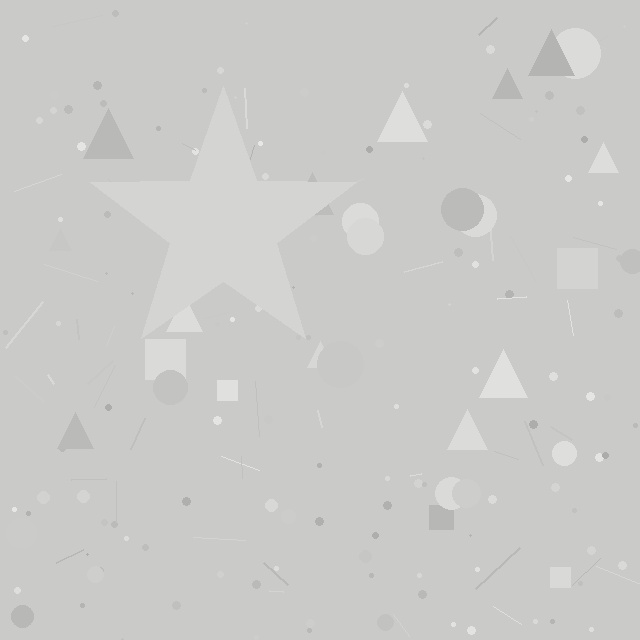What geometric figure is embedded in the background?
A star is embedded in the background.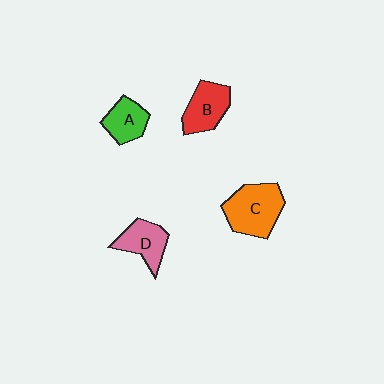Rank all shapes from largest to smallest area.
From largest to smallest: C (orange), B (red), D (pink), A (green).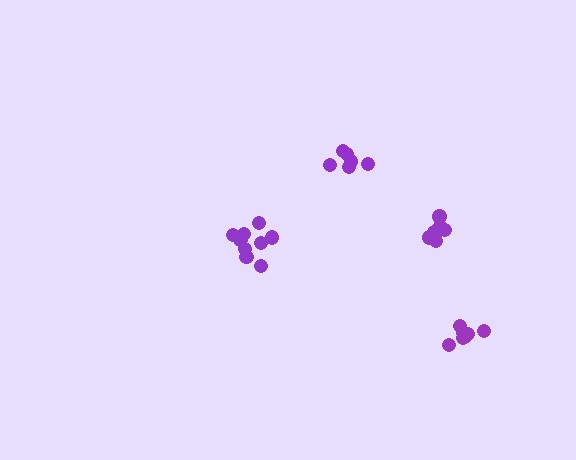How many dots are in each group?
Group 1: 6 dots, Group 2: 9 dots, Group 3: 8 dots, Group 4: 7 dots (30 total).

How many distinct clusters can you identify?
There are 4 distinct clusters.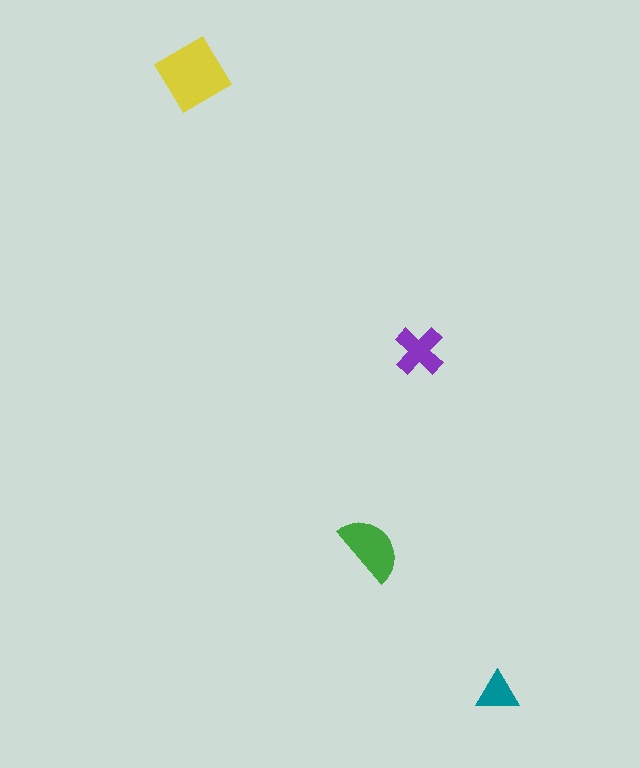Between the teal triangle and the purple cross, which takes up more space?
The purple cross.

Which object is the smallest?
The teal triangle.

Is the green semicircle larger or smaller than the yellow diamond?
Smaller.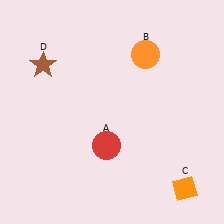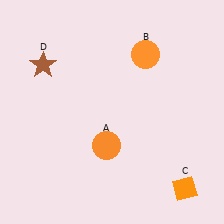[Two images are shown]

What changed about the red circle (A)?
In Image 1, A is red. In Image 2, it changed to orange.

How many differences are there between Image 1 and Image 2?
There is 1 difference between the two images.